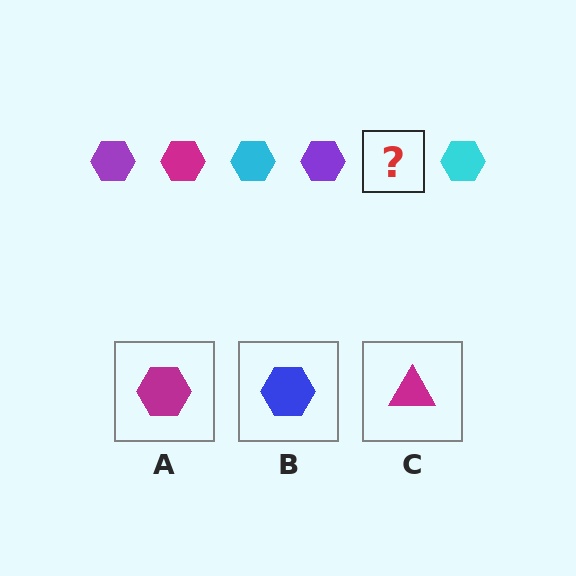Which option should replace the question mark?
Option A.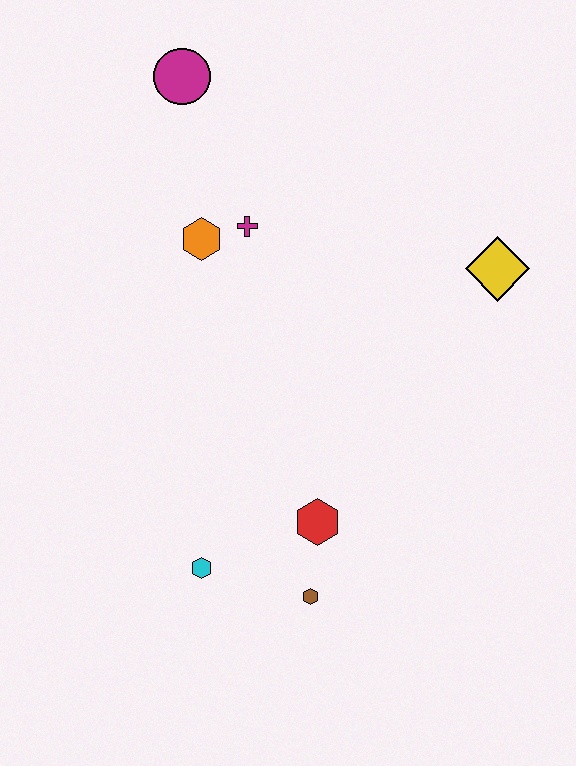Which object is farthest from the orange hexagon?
The brown hexagon is farthest from the orange hexagon.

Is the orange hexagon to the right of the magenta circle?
Yes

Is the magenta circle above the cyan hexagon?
Yes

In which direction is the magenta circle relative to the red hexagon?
The magenta circle is above the red hexagon.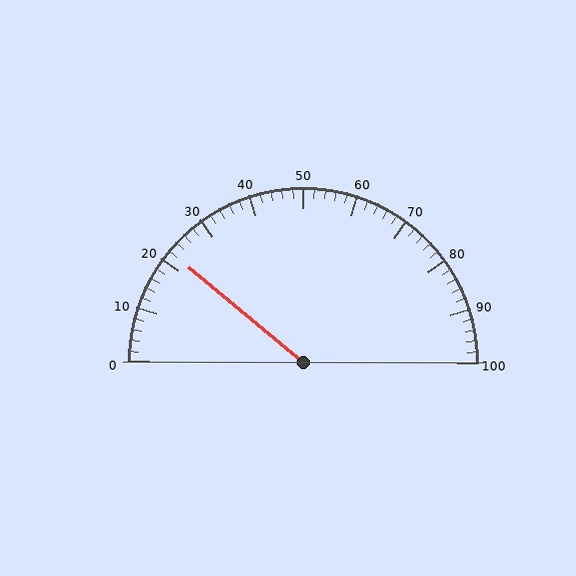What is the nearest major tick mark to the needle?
The nearest major tick mark is 20.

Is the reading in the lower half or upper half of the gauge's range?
The reading is in the lower half of the range (0 to 100).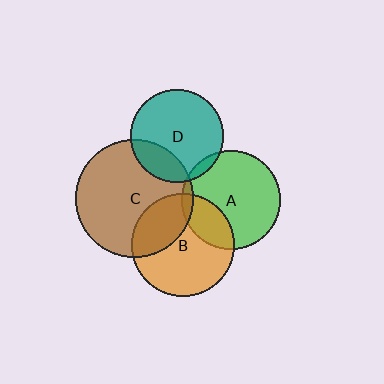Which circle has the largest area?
Circle C (brown).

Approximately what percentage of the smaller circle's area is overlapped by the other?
Approximately 5%.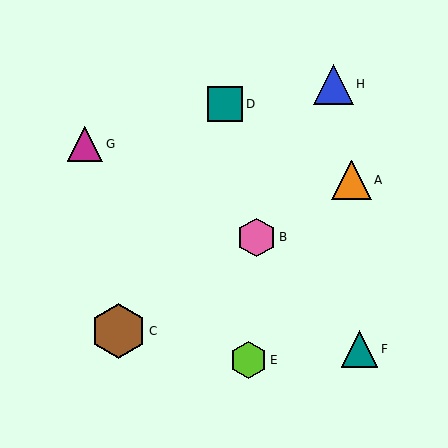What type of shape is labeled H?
Shape H is a blue triangle.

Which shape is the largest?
The brown hexagon (labeled C) is the largest.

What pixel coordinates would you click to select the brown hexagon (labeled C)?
Click at (119, 331) to select the brown hexagon C.